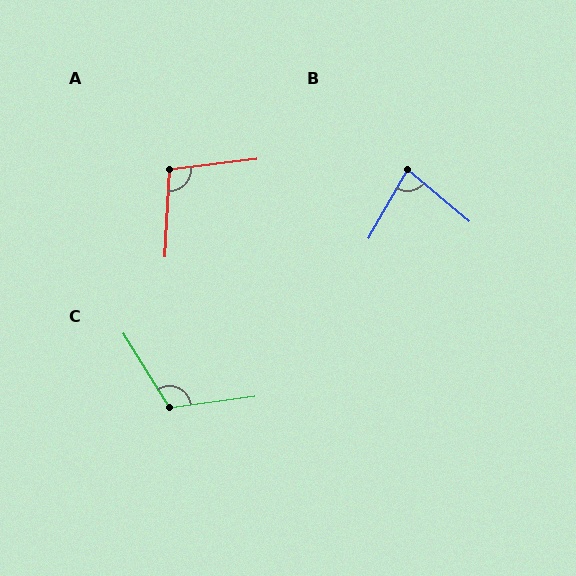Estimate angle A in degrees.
Approximately 100 degrees.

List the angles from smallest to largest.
B (79°), A (100°), C (114°).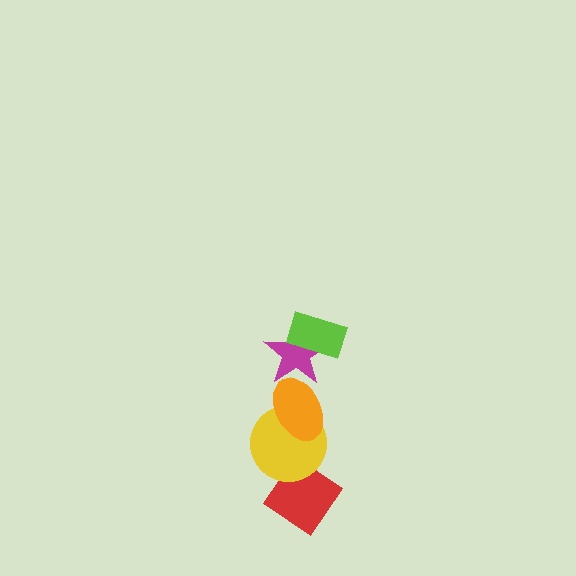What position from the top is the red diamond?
The red diamond is 5th from the top.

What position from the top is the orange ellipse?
The orange ellipse is 3rd from the top.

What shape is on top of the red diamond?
The yellow circle is on top of the red diamond.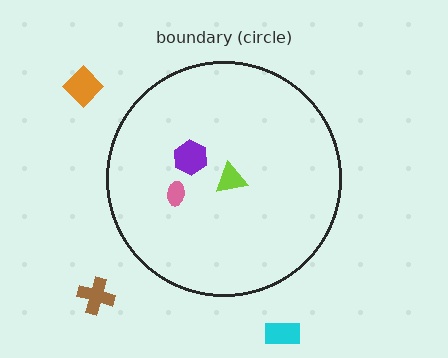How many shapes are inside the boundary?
3 inside, 3 outside.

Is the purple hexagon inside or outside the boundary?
Inside.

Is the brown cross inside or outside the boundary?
Outside.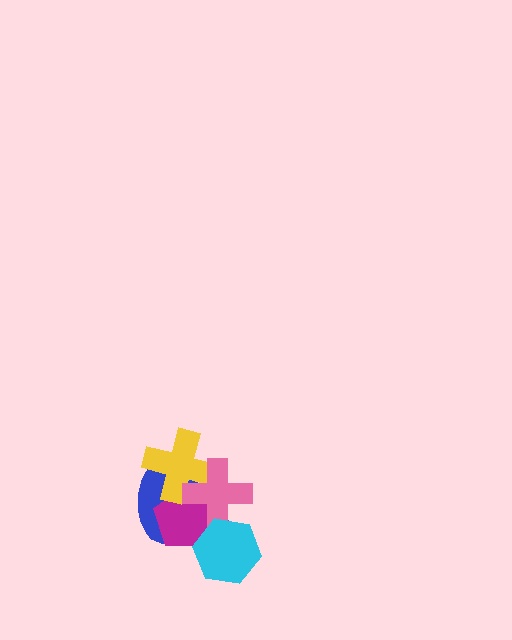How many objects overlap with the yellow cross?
3 objects overlap with the yellow cross.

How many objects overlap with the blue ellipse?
4 objects overlap with the blue ellipse.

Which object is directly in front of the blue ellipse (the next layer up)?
The magenta pentagon is directly in front of the blue ellipse.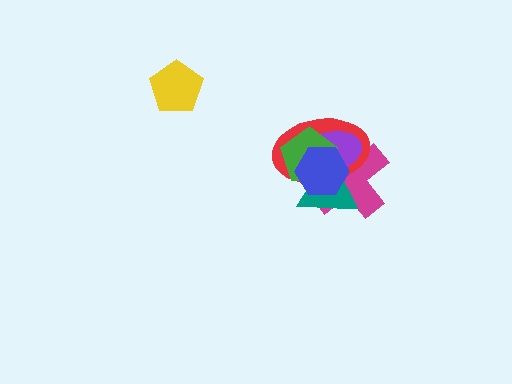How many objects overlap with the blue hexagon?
5 objects overlap with the blue hexagon.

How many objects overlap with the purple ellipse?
5 objects overlap with the purple ellipse.